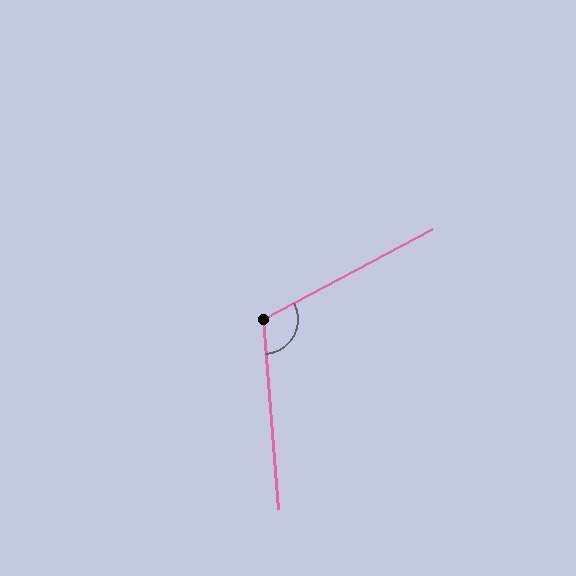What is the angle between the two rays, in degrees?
Approximately 114 degrees.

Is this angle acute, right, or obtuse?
It is obtuse.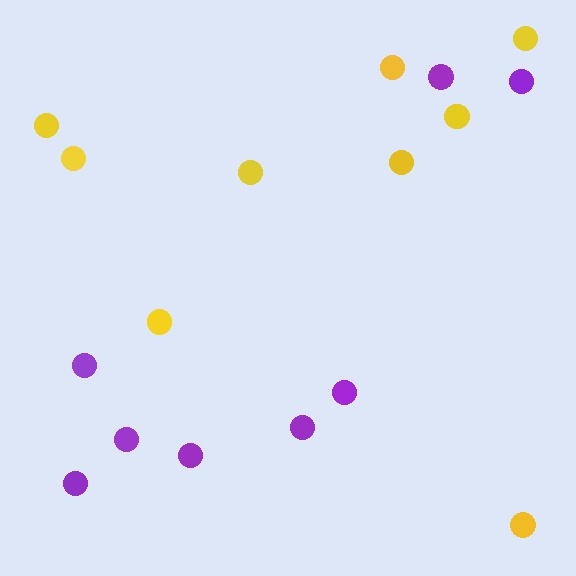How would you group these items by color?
There are 2 groups: one group of purple circles (8) and one group of yellow circles (9).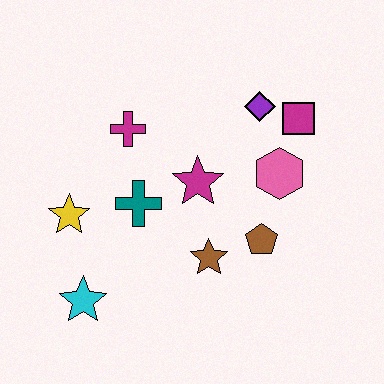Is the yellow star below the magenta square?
Yes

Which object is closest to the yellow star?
The teal cross is closest to the yellow star.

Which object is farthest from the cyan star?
The magenta square is farthest from the cyan star.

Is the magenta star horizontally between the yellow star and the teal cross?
No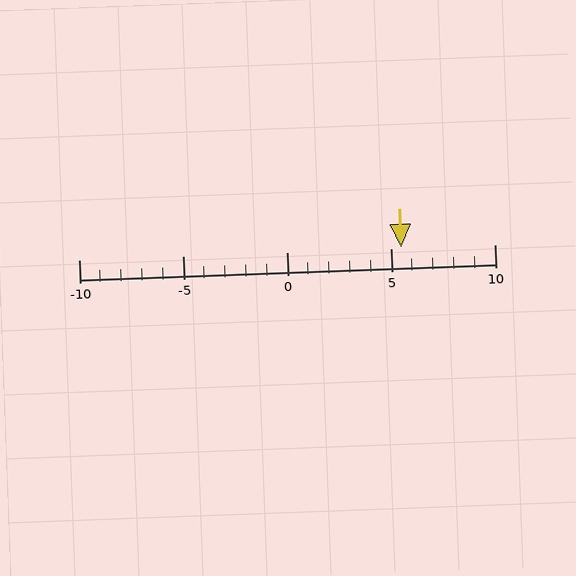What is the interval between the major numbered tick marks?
The major tick marks are spaced 5 units apart.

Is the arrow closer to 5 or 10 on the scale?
The arrow is closer to 5.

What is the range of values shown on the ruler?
The ruler shows values from -10 to 10.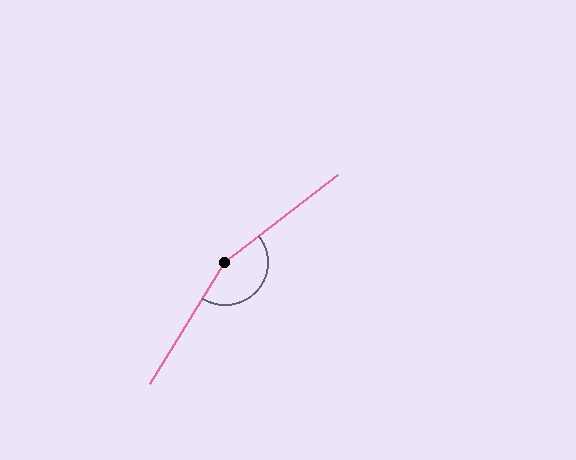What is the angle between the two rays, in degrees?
Approximately 159 degrees.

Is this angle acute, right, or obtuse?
It is obtuse.